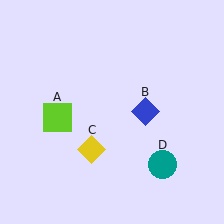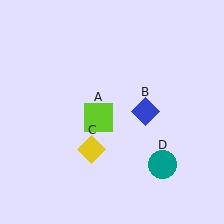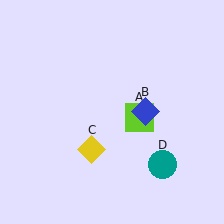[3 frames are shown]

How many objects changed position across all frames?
1 object changed position: lime square (object A).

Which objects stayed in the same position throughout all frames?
Blue diamond (object B) and yellow diamond (object C) and teal circle (object D) remained stationary.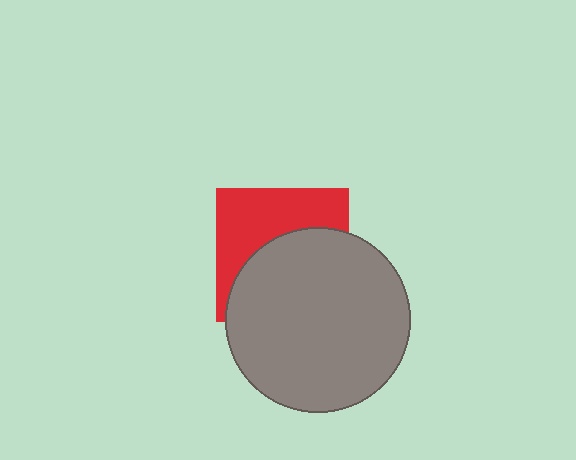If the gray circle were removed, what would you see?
You would see the complete red square.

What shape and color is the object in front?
The object in front is a gray circle.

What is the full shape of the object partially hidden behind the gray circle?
The partially hidden object is a red square.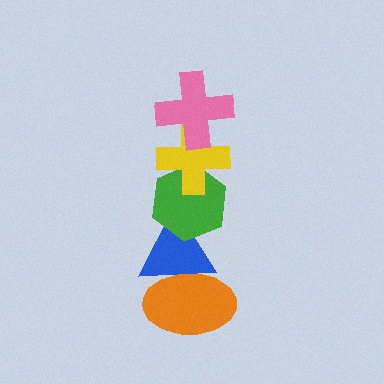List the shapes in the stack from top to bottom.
From top to bottom: the pink cross, the yellow cross, the green hexagon, the blue triangle, the orange ellipse.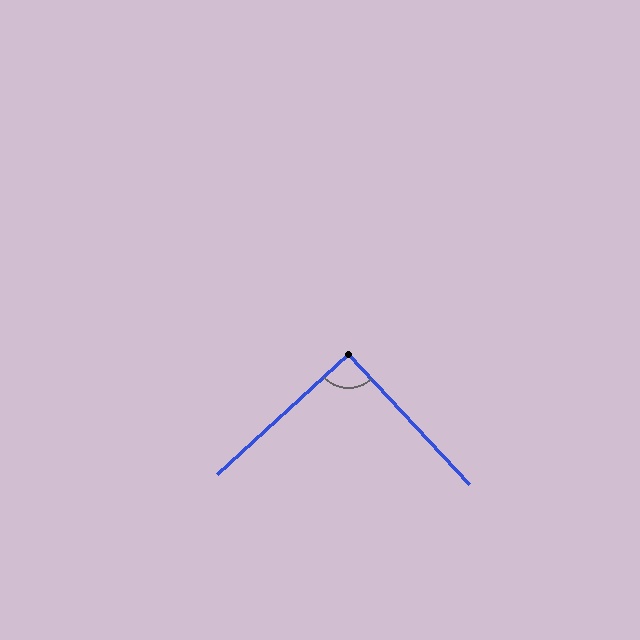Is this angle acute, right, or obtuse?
It is approximately a right angle.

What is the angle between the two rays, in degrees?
Approximately 91 degrees.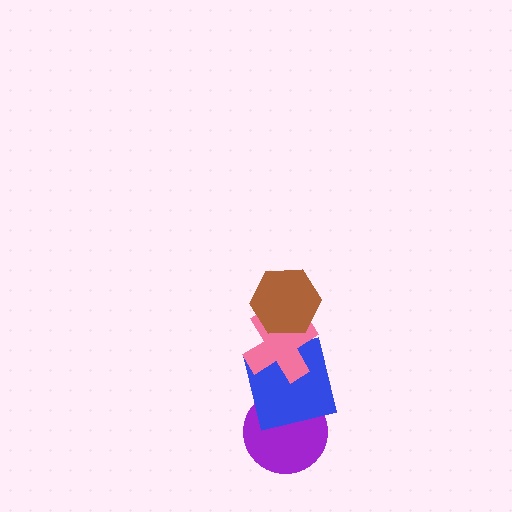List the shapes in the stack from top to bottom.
From top to bottom: the brown hexagon, the pink cross, the blue square, the purple circle.